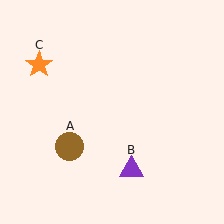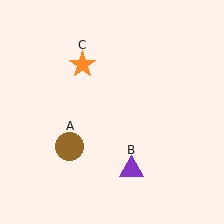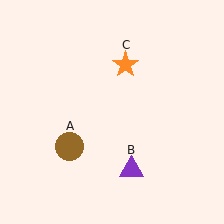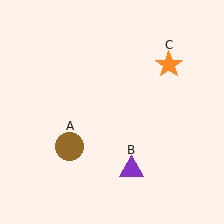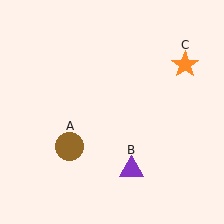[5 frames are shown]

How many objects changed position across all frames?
1 object changed position: orange star (object C).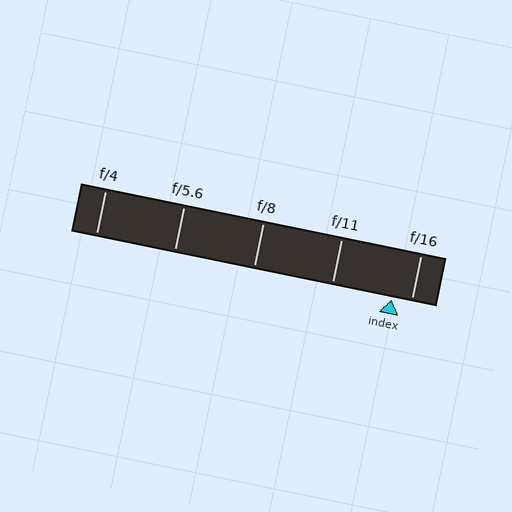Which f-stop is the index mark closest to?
The index mark is closest to f/16.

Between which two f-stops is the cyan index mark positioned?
The index mark is between f/11 and f/16.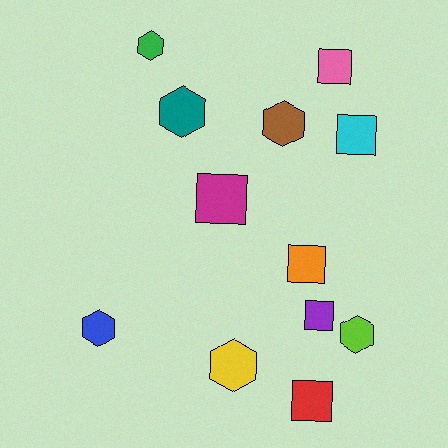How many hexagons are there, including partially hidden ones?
There are 6 hexagons.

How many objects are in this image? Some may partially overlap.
There are 12 objects.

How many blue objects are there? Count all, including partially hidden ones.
There is 1 blue object.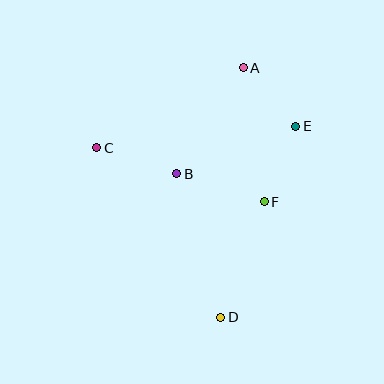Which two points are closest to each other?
Points A and E are closest to each other.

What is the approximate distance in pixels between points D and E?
The distance between D and E is approximately 205 pixels.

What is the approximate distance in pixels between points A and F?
The distance between A and F is approximately 135 pixels.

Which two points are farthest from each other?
Points A and D are farthest from each other.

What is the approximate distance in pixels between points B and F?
The distance between B and F is approximately 92 pixels.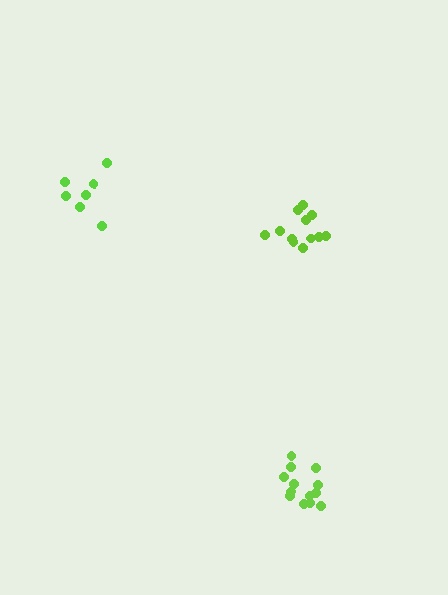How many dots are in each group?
Group 1: 7 dots, Group 2: 13 dots, Group 3: 12 dots (32 total).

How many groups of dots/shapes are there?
There are 3 groups.